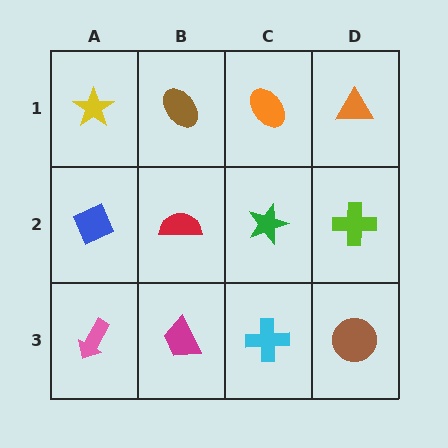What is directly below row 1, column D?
A lime cross.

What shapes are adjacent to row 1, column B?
A red semicircle (row 2, column B), a yellow star (row 1, column A), an orange ellipse (row 1, column C).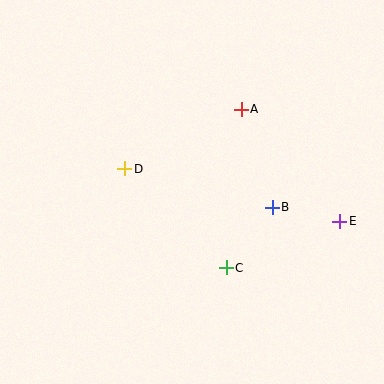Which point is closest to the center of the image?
Point D at (125, 169) is closest to the center.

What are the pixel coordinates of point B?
Point B is at (272, 207).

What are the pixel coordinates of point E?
Point E is at (340, 221).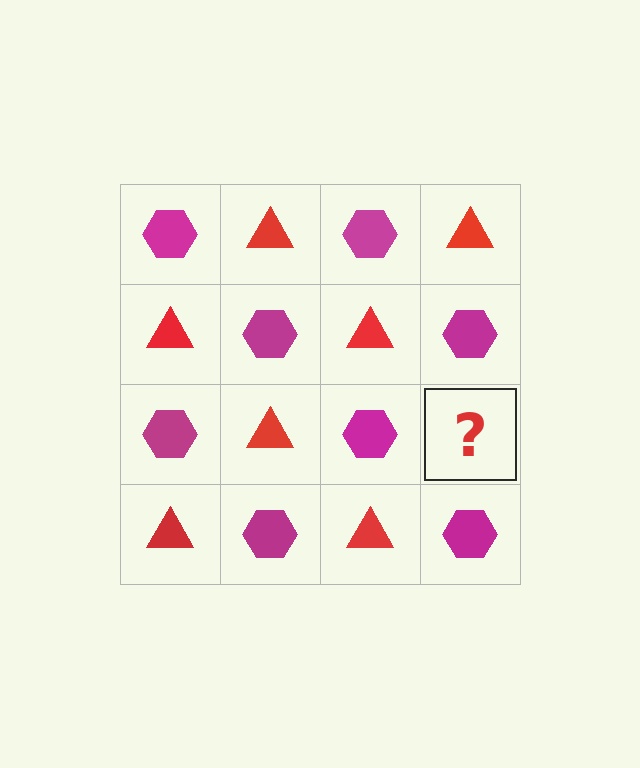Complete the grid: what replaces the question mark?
The question mark should be replaced with a red triangle.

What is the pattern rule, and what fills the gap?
The rule is that it alternates magenta hexagon and red triangle in a checkerboard pattern. The gap should be filled with a red triangle.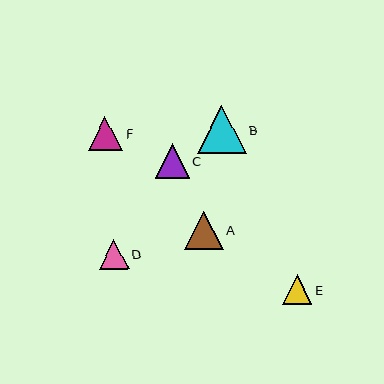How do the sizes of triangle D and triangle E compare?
Triangle D and triangle E are approximately the same size.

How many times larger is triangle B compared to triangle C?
Triangle B is approximately 1.4 times the size of triangle C.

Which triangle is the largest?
Triangle B is the largest with a size of approximately 48 pixels.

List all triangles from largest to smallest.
From largest to smallest: B, A, C, F, D, E.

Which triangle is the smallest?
Triangle E is the smallest with a size of approximately 29 pixels.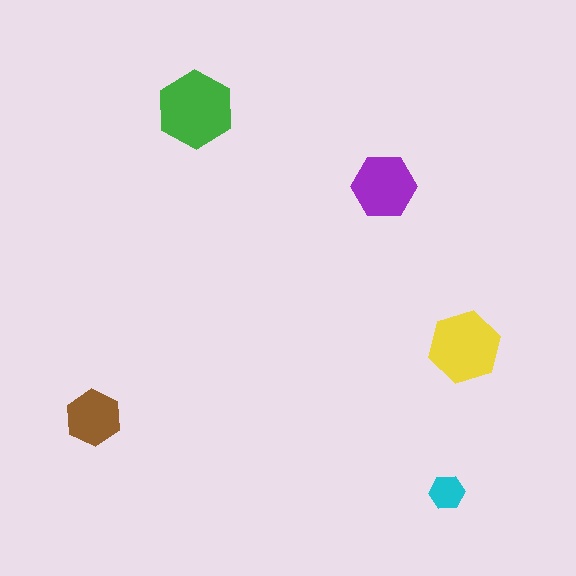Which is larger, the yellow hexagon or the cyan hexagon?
The yellow one.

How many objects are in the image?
There are 5 objects in the image.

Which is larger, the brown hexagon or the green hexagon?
The green one.